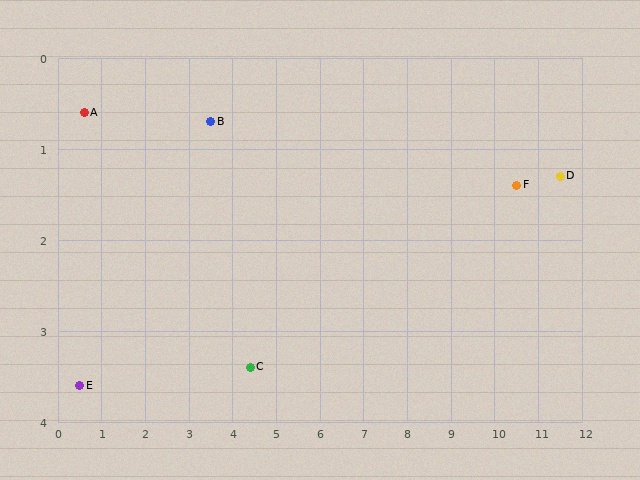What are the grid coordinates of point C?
Point C is at approximately (4.4, 3.4).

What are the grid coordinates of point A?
Point A is at approximately (0.6, 0.6).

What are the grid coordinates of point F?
Point F is at approximately (10.5, 1.4).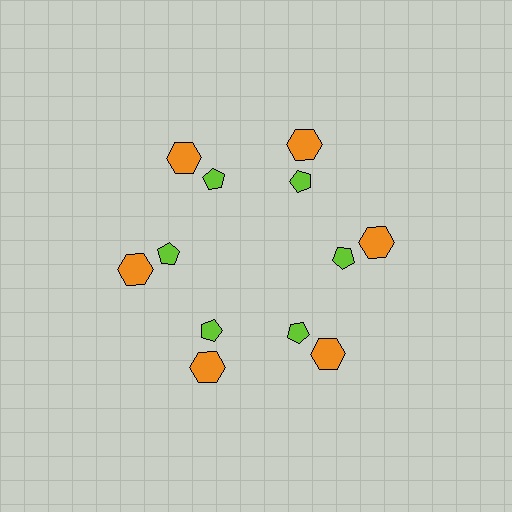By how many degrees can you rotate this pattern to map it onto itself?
The pattern maps onto itself every 60 degrees of rotation.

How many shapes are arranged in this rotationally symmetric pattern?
There are 12 shapes, arranged in 6 groups of 2.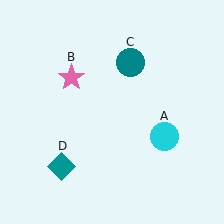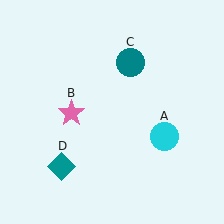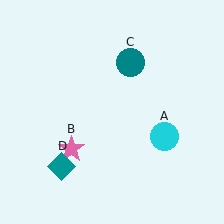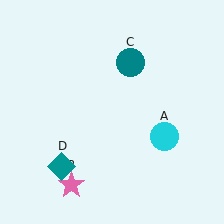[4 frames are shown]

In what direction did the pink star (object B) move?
The pink star (object B) moved down.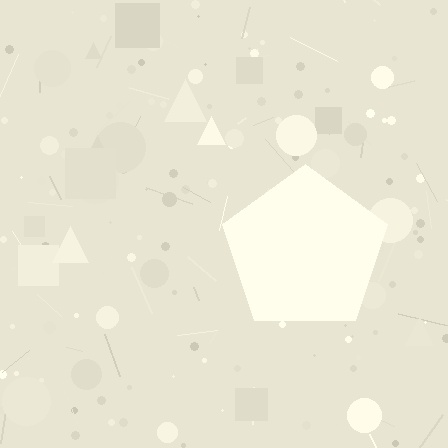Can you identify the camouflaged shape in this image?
The camouflaged shape is a pentagon.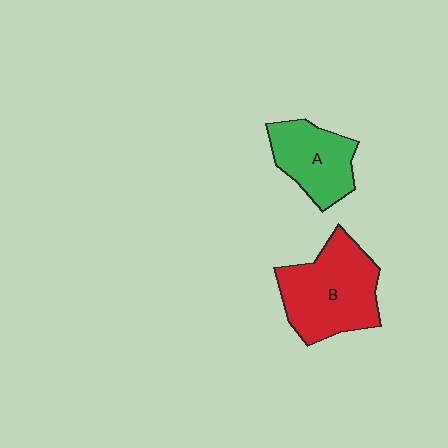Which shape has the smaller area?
Shape A (green).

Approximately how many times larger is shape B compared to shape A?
Approximately 1.5 times.